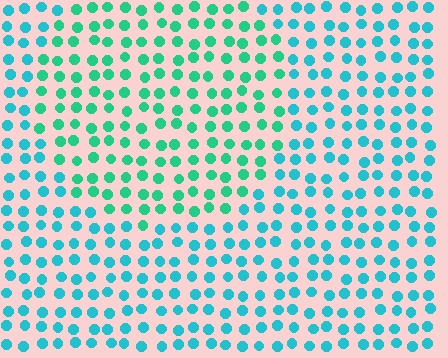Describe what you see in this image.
The image is filled with small cyan elements in a uniform arrangement. A circle-shaped region is visible where the elements are tinted to a slightly different hue, forming a subtle color boundary.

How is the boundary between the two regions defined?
The boundary is defined purely by a slight shift in hue (about 30 degrees). Spacing, size, and orientation are identical on both sides.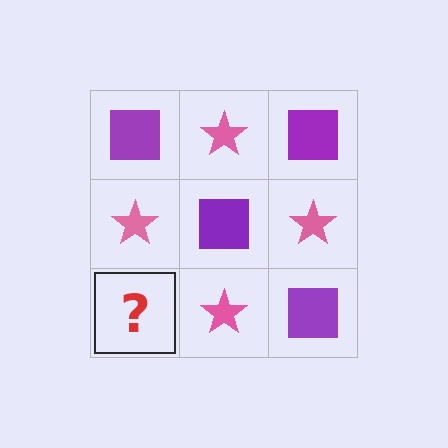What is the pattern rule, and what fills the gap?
The rule is that it alternates purple square and pink star in a checkerboard pattern. The gap should be filled with a purple square.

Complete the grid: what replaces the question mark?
The question mark should be replaced with a purple square.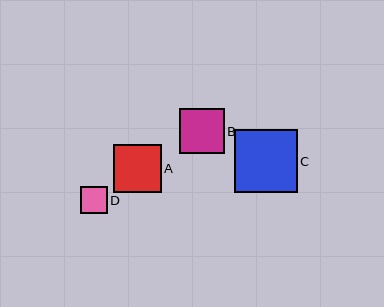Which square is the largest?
Square C is the largest with a size of approximately 63 pixels.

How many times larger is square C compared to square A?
Square C is approximately 1.3 times the size of square A.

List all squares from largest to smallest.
From largest to smallest: C, A, B, D.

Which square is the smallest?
Square D is the smallest with a size of approximately 27 pixels.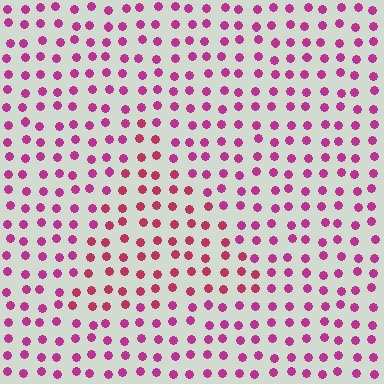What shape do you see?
I see a triangle.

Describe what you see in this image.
The image is filled with small magenta elements in a uniform arrangement. A triangle-shaped region is visible where the elements are tinted to a slightly different hue, forming a subtle color boundary.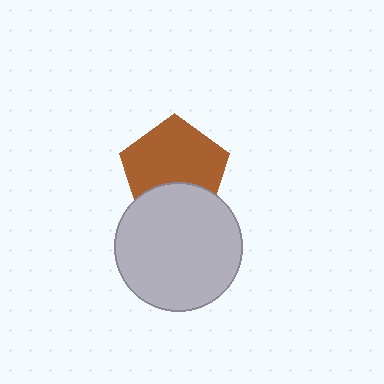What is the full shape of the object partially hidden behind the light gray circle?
The partially hidden object is a brown pentagon.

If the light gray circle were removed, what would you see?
You would see the complete brown pentagon.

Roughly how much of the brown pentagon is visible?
Most of it is visible (roughly 69%).